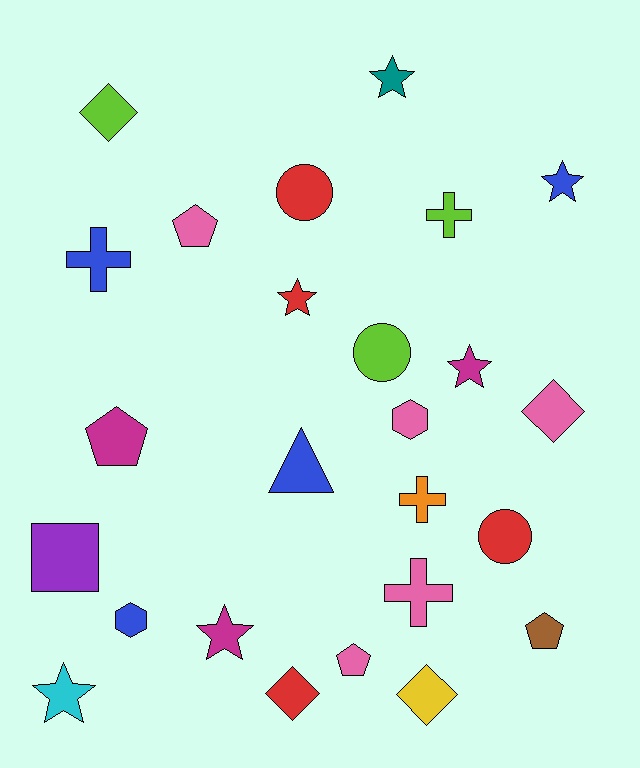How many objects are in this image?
There are 25 objects.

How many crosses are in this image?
There are 4 crosses.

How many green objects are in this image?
There are no green objects.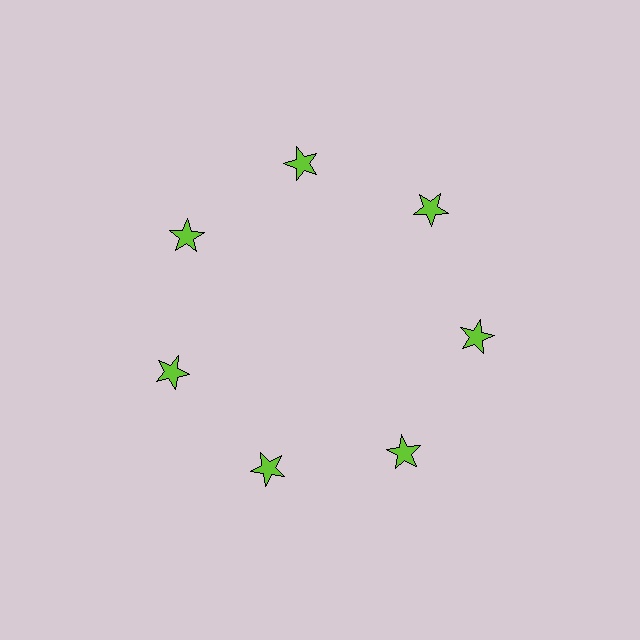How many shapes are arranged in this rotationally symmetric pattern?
There are 7 shapes, arranged in 7 groups of 1.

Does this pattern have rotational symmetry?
Yes, this pattern has 7-fold rotational symmetry. It looks the same after rotating 51 degrees around the center.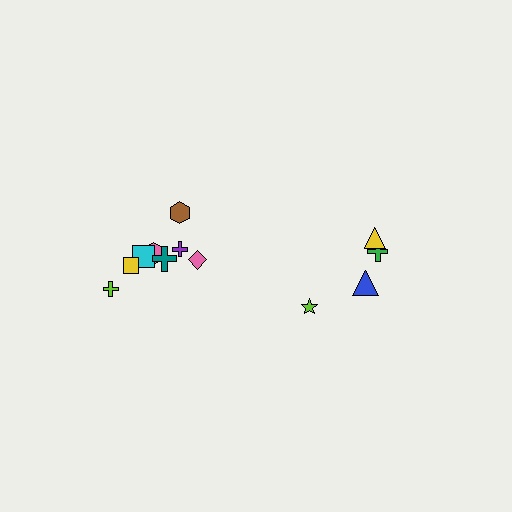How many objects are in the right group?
There are 4 objects.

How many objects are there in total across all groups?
There are 12 objects.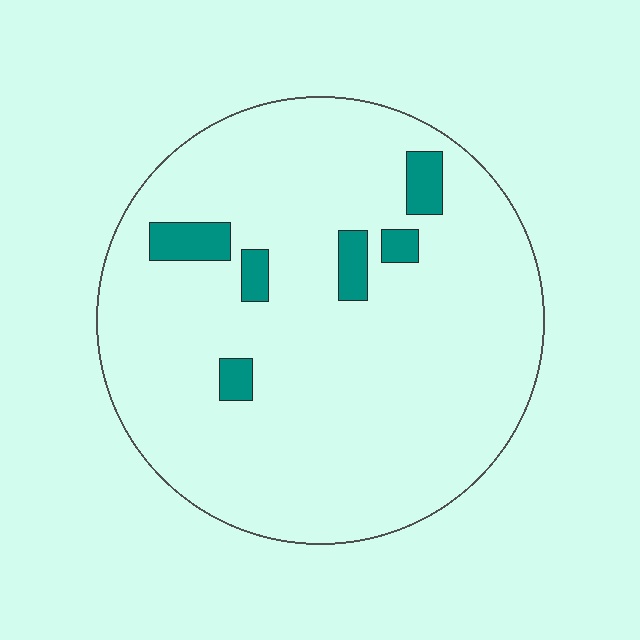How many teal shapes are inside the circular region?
6.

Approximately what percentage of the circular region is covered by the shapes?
Approximately 10%.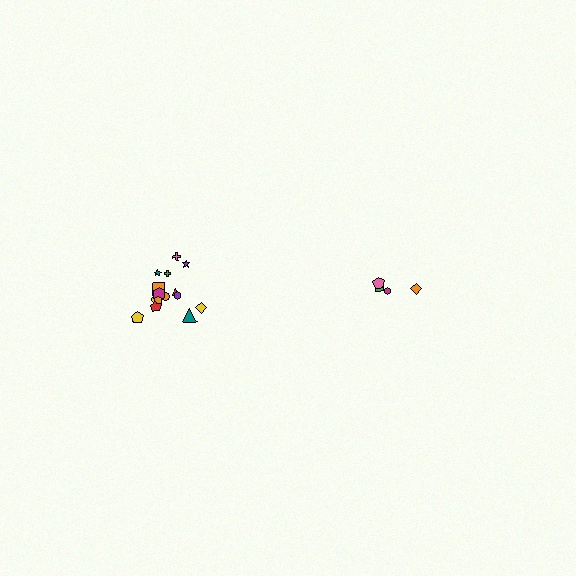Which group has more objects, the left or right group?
The left group.